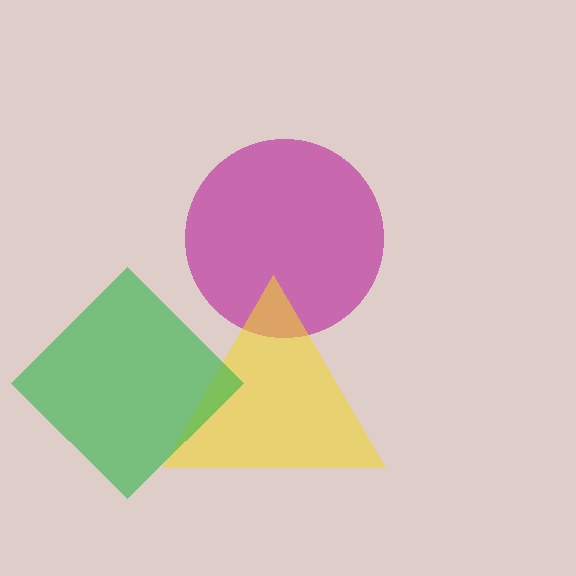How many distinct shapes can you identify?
There are 3 distinct shapes: a magenta circle, a yellow triangle, a green diamond.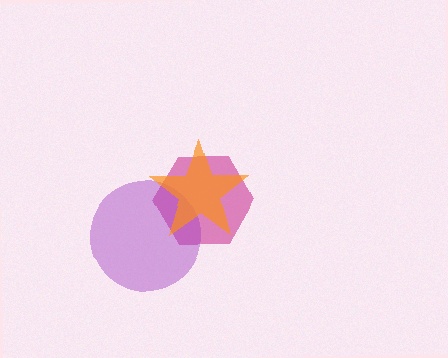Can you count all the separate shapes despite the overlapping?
Yes, there are 3 separate shapes.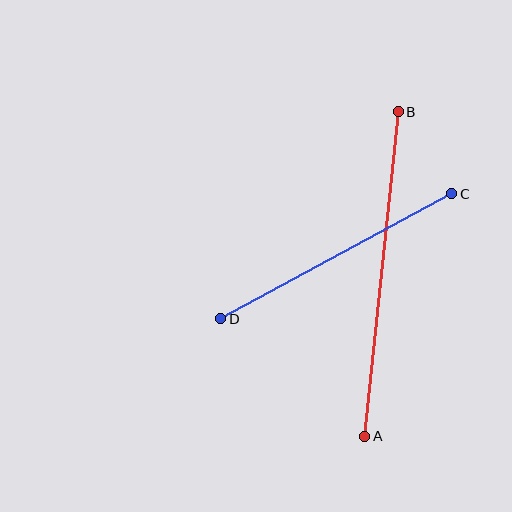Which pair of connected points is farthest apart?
Points A and B are farthest apart.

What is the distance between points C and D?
The distance is approximately 262 pixels.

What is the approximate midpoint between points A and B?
The midpoint is at approximately (382, 274) pixels.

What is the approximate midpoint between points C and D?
The midpoint is at approximately (336, 256) pixels.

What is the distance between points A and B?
The distance is approximately 326 pixels.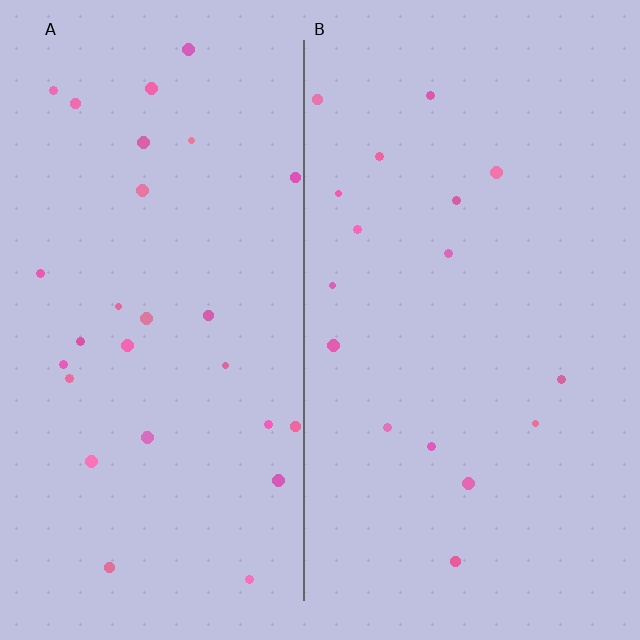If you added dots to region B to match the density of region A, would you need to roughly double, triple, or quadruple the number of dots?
Approximately double.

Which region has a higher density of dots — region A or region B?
A (the left).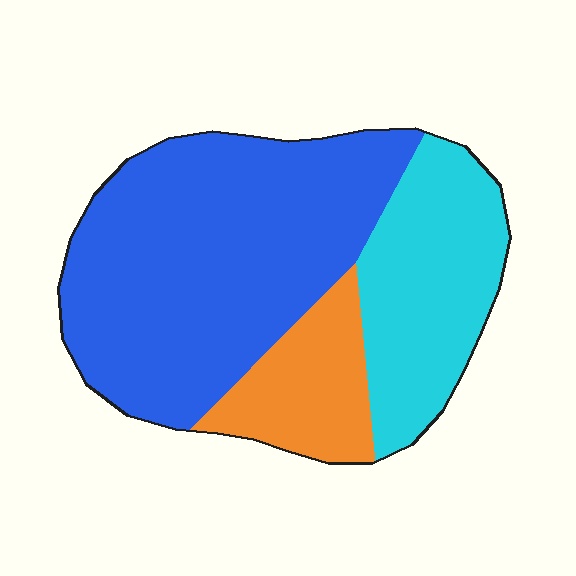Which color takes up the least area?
Orange, at roughly 15%.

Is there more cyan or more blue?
Blue.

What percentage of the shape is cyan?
Cyan covers roughly 25% of the shape.